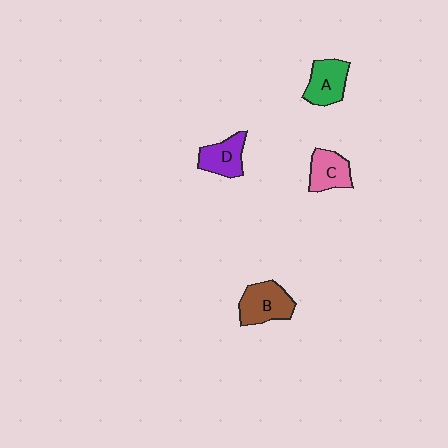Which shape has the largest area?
Shape B (brown).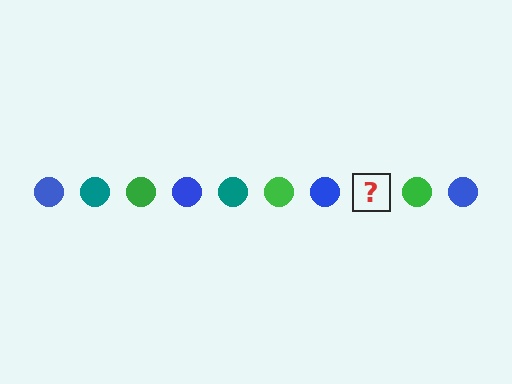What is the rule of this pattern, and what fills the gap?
The rule is that the pattern cycles through blue, teal, green circles. The gap should be filled with a teal circle.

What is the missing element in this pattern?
The missing element is a teal circle.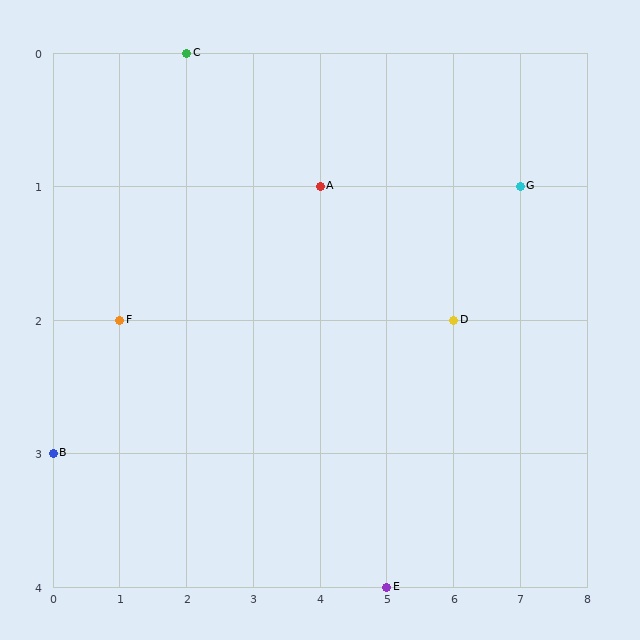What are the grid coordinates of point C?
Point C is at grid coordinates (2, 0).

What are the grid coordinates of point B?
Point B is at grid coordinates (0, 3).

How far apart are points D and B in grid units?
Points D and B are 6 columns and 1 row apart (about 6.1 grid units diagonally).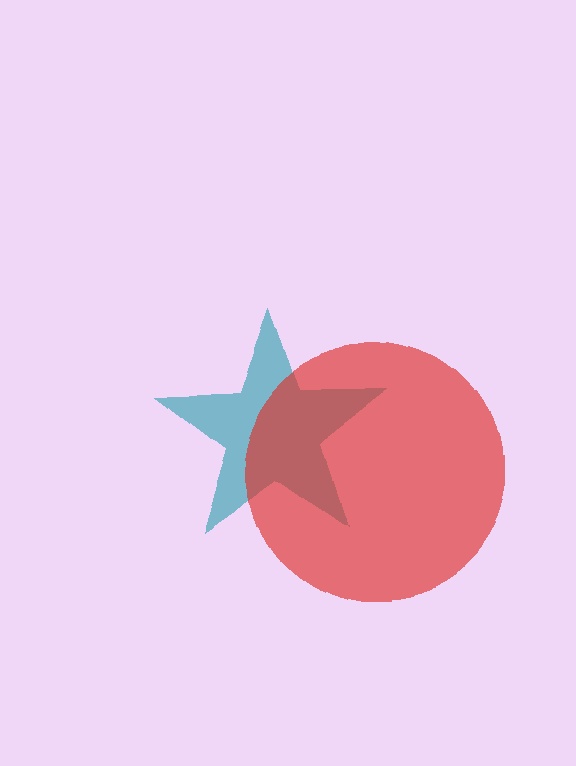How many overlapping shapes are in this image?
There are 2 overlapping shapes in the image.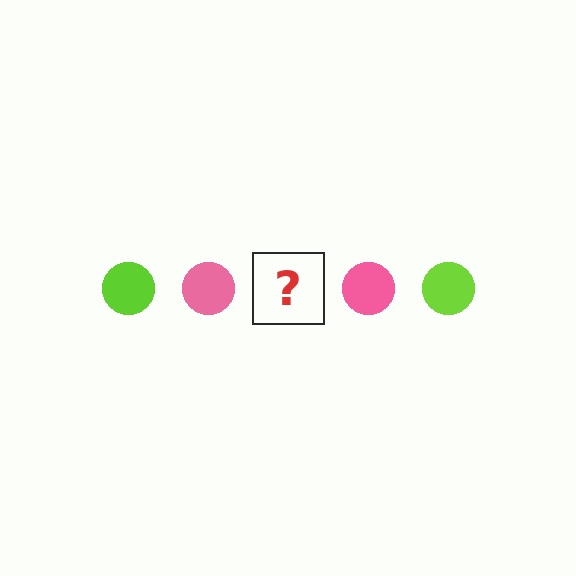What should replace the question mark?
The question mark should be replaced with a lime circle.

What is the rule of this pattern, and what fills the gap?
The rule is that the pattern cycles through lime, pink circles. The gap should be filled with a lime circle.